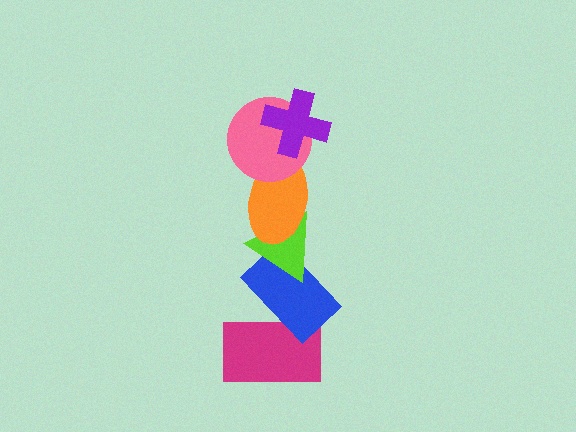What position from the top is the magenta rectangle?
The magenta rectangle is 6th from the top.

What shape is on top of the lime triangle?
The orange ellipse is on top of the lime triangle.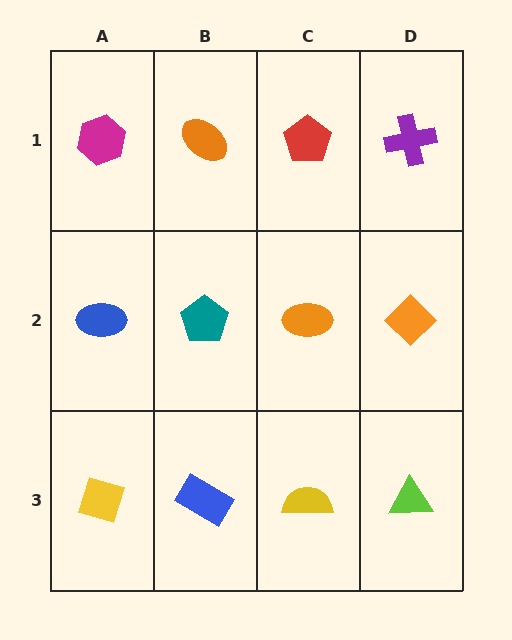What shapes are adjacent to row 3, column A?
A blue ellipse (row 2, column A), a blue rectangle (row 3, column B).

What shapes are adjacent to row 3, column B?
A teal pentagon (row 2, column B), a yellow diamond (row 3, column A), a yellow semicircle (row 3, column C).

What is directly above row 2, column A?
A magenta hexagon.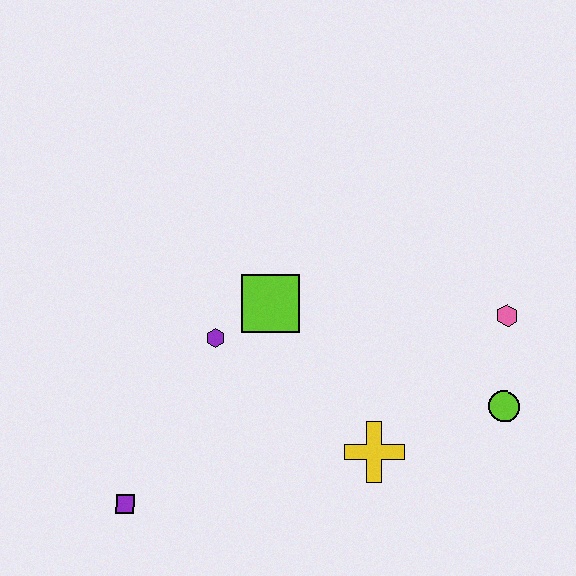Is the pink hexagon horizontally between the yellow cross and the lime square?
No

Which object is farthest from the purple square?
The pink hexagon is farthest from the purple square.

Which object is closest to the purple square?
The purple hexagon is closest to the purple square.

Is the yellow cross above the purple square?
Yes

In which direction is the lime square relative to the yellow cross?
The lime square is above the yellow cross.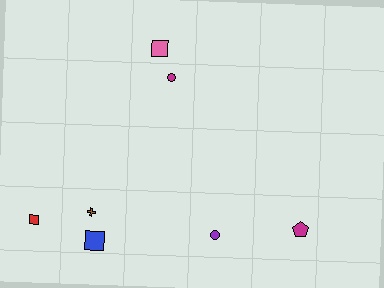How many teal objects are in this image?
There are no teal objects.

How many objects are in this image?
There are 7 objects.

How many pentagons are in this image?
There is 1 pentagon.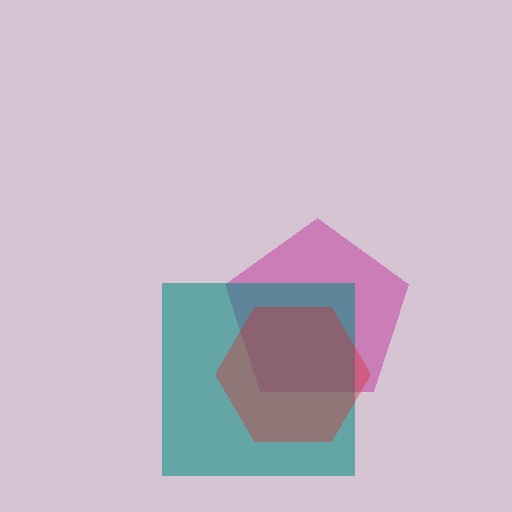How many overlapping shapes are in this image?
There are 3 overlapping shapes in the image.